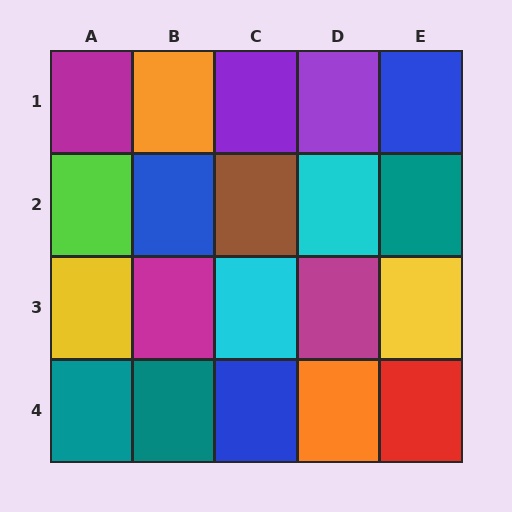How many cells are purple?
2 cells are purple.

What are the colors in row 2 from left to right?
Lime, blue, brown, cyan, teal.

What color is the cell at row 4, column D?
Orange.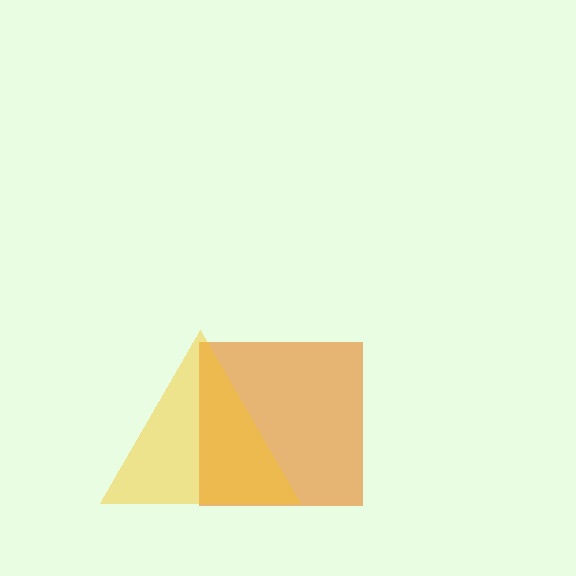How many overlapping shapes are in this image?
There are 2 overlapping shapes in the image.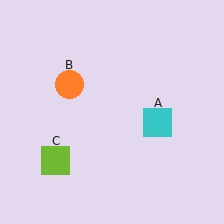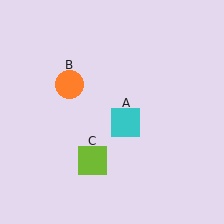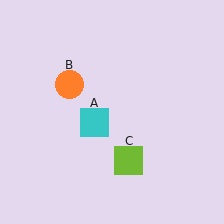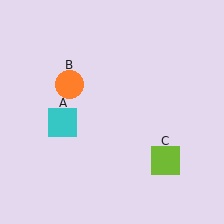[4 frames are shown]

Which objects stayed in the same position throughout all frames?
Orange circle (object B) remained stationary.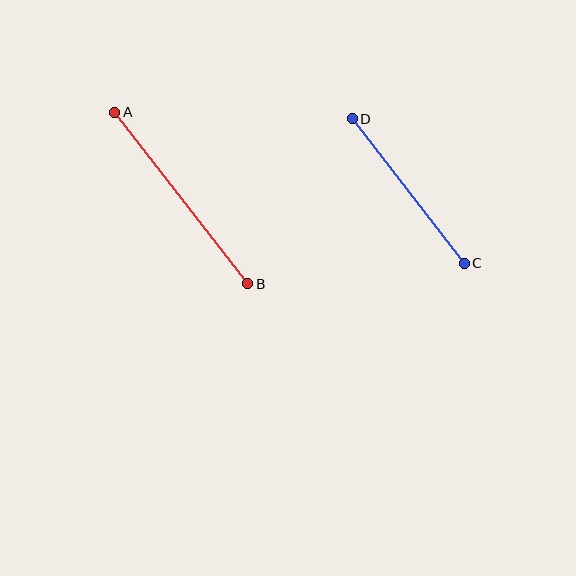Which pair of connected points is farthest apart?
Points A and B are farthest apart.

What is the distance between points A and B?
The distance is approximately 217 pixels.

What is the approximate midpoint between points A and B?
The midpoint is at approximately (181, 198) pixels.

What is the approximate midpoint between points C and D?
The midpoint is at approximately (408, 191) pixels.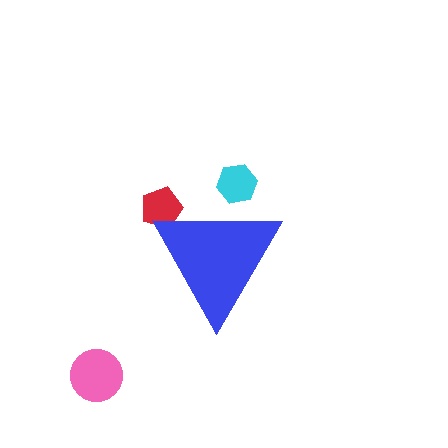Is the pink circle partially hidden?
No, the pink circle is fully visible.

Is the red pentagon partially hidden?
Yes, the red pentagon is partially hidden behind the blue triangle.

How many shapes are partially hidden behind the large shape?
2 shapes are partially hidden.